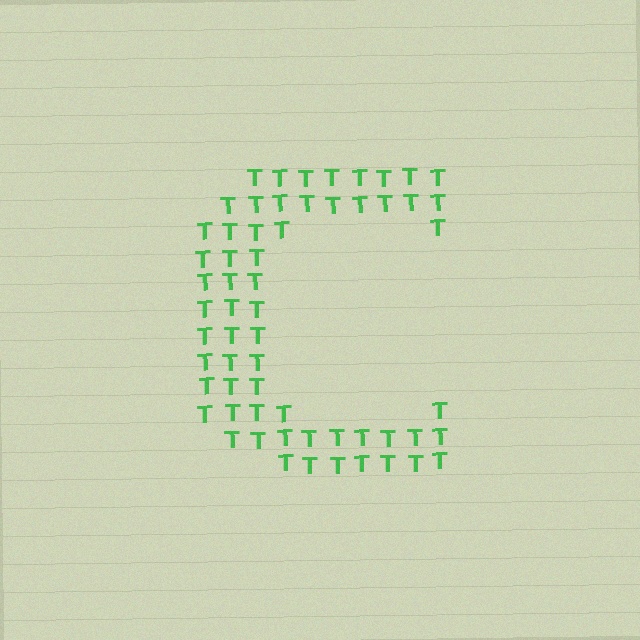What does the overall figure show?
The overall figure shows the letter C.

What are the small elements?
The small elements are letter T's.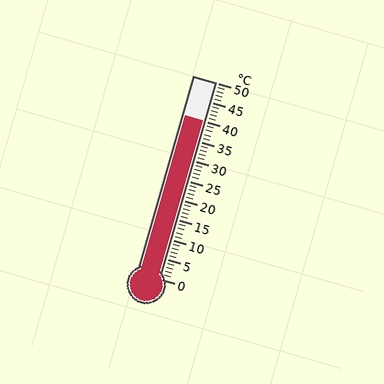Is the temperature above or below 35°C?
The temperature is above 35°C.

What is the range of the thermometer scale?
The thermometer scale ranges from 0°C to 50°C.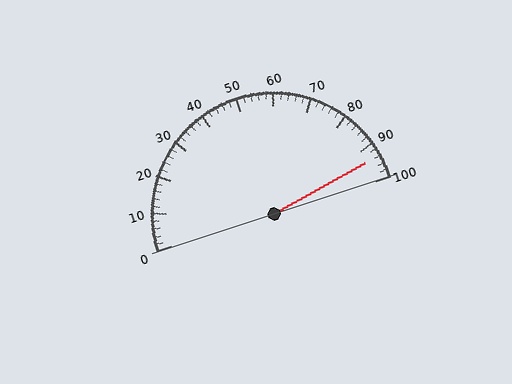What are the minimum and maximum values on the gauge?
The gauge ranges from 0 to 100.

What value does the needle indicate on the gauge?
The needle indicates approximately 94.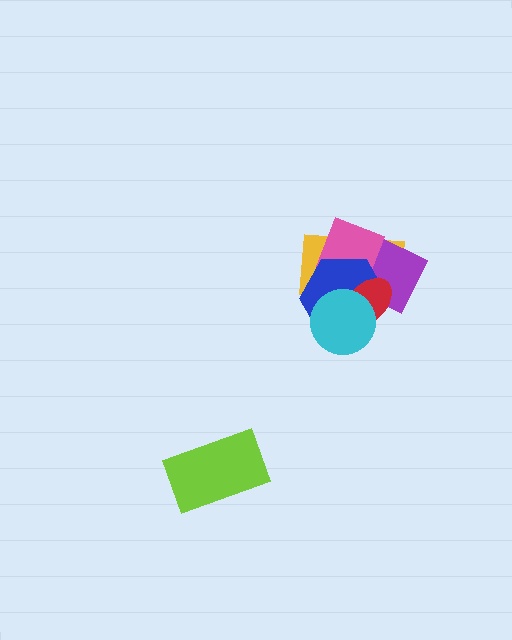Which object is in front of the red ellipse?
The cyan circle is in front of the red ellipse.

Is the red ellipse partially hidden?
Yes, it is partially covered by another shape.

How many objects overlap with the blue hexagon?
5 objects overlap with the blue hexagon.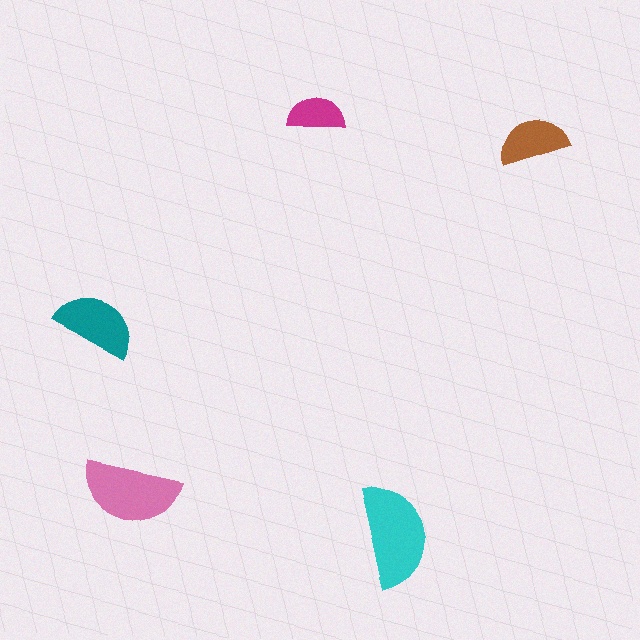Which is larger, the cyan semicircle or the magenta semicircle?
The cyan one.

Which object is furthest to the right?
The brown semicircle is rightmost.